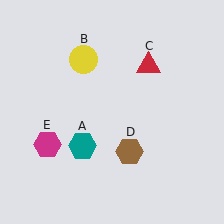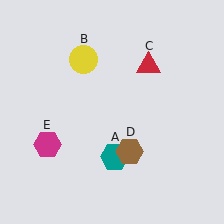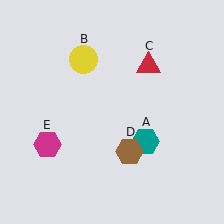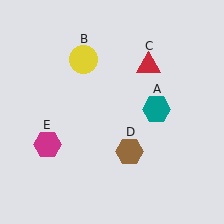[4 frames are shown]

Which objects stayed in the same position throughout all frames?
Yellow circle (object B) and red triangle (object C) and brown hexagon (object D) and magenta hexagon (object E) remained stationary.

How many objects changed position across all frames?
1 object changed position: teal hexagon (object A).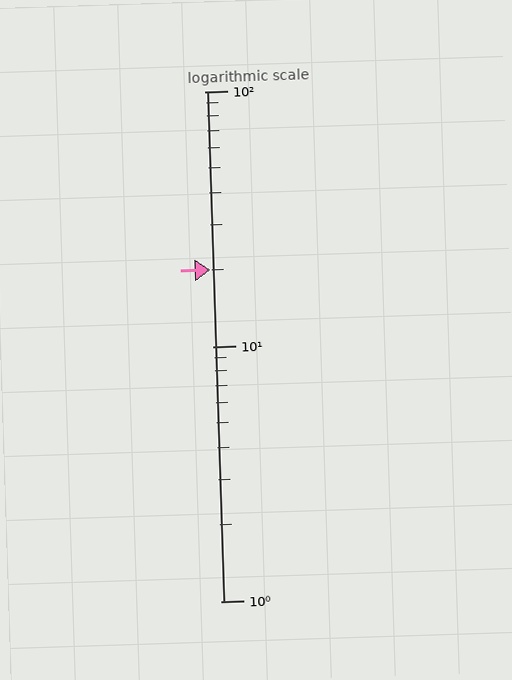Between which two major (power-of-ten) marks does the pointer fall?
The pointer is between 10 and 100.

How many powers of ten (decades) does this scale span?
The scale spans 2 decades, from 1 to 100.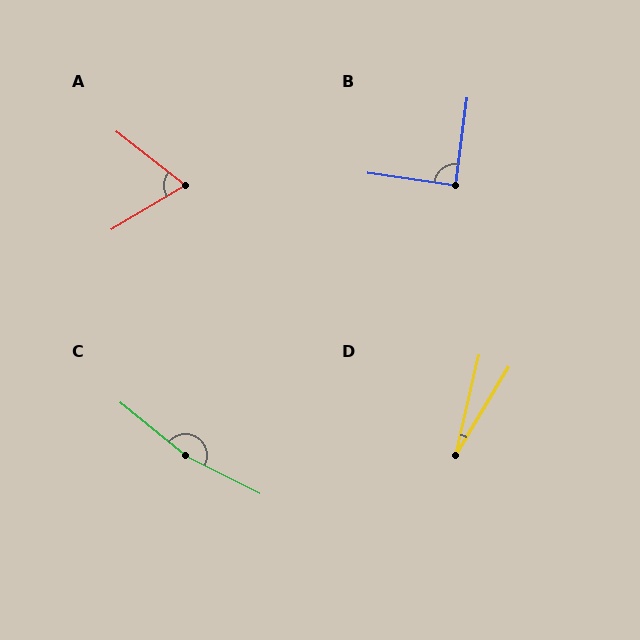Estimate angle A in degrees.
Approximately 69 degrees.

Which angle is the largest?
C, at approximately 167 degrees.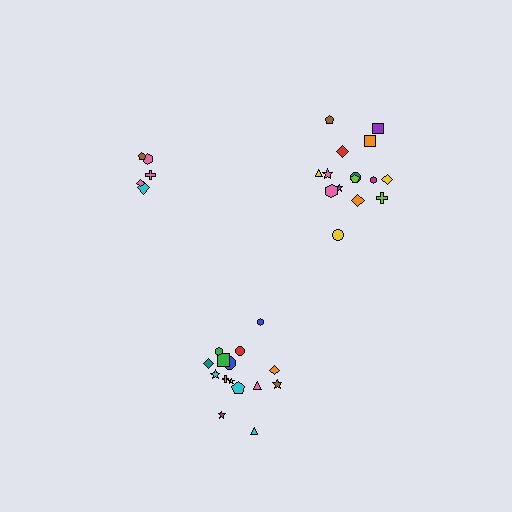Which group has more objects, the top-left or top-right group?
The top-right group.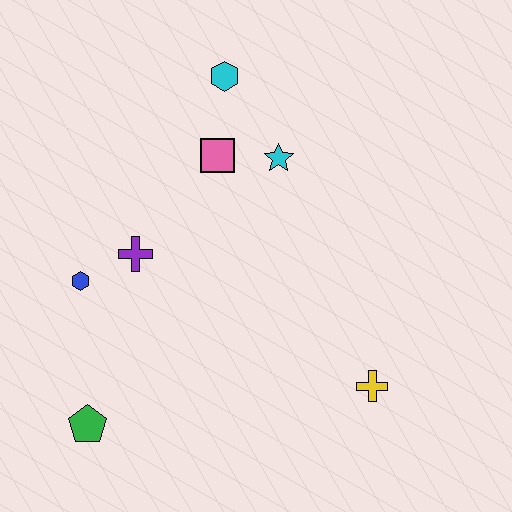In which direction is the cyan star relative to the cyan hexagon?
The cyan star is below the cyan hexagon.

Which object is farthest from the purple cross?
The yellow cross is farthest from the purple cross.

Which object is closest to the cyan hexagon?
The pink square is closest to the cyan hexagon.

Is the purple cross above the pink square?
No